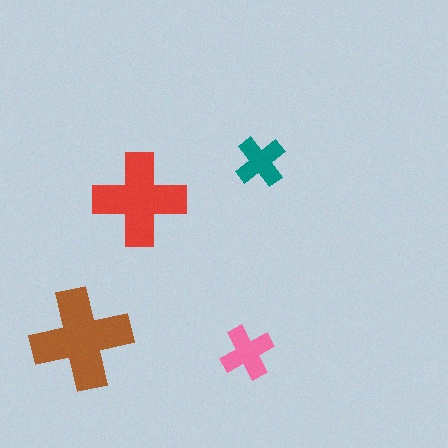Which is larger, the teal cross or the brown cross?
The brown one.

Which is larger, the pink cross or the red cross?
The red one.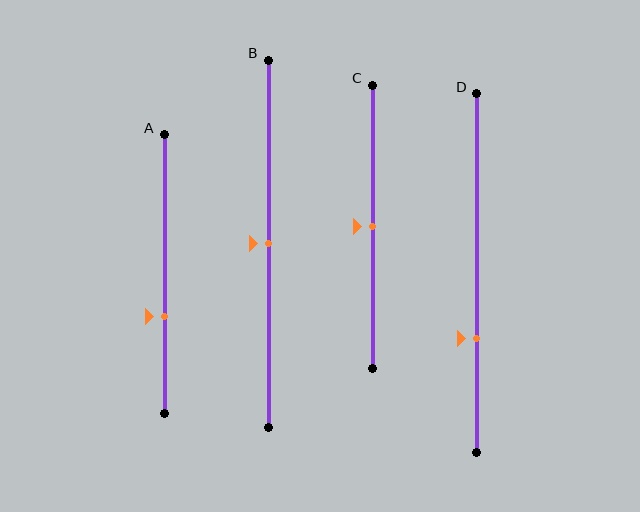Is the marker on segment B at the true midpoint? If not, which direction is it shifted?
Yes, the marker on segment B is at the true midpoint.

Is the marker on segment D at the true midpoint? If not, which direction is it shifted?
No, the marker on segment D is shifted downward by about 18% of the segment length.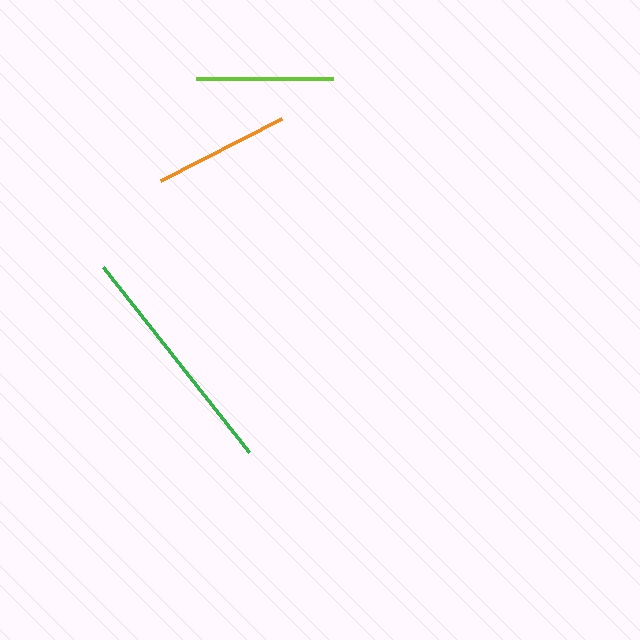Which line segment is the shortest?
The orange line is the shortest at approximately 136 pixels.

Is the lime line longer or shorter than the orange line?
The lime line is longer than the orange line.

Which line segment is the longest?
The green line is the longest at approximately 236 pixels.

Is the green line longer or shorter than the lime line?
The green line is longer than the lime line.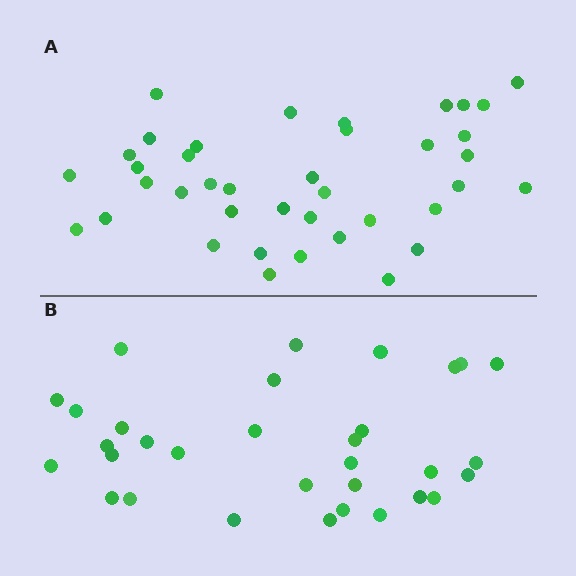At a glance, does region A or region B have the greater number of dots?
Region A (the top region) has more dots.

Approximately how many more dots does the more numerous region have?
Region A has roughly 8 or so more dots than region B.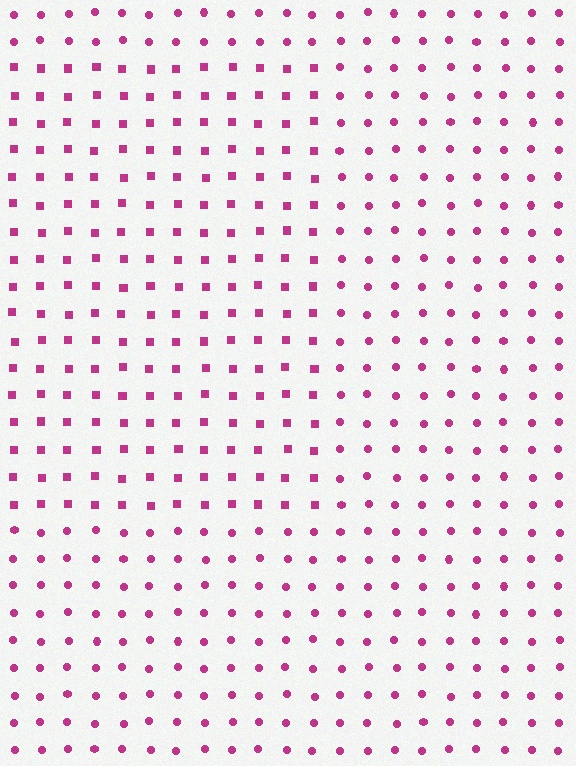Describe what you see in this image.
The image is filled with small magenta elements arranged in a uniform grid. A rectangle-shaped region contains squares, while the surrounding area contains circles. The boundary is defined purely by the change in element shape.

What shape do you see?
I see a rectangle.